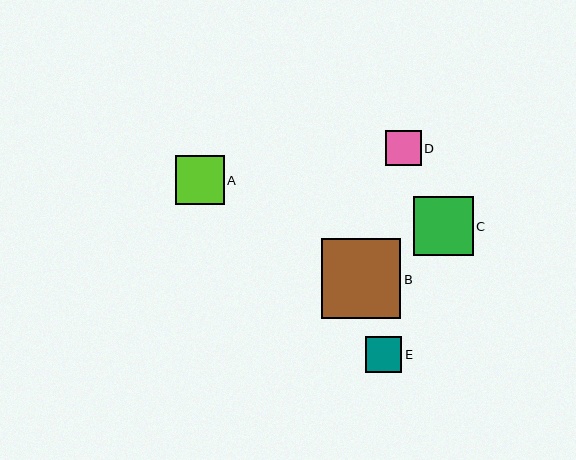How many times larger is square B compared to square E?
Square B is approximately 2.2 times the size of square E.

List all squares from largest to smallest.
From largest to smallest: B, C, A, E, D.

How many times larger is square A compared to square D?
Square A is approximately 1.4 times the size of square D.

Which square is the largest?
Square B is the largest with a size of approximately 79 pixels.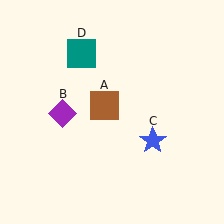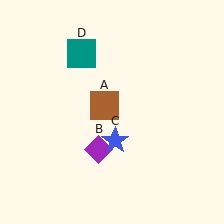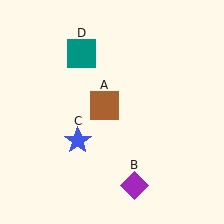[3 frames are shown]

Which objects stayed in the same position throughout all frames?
Brown square (object A) and teal square (object D) remained stationary.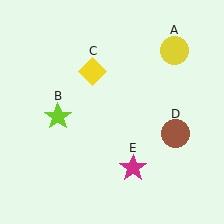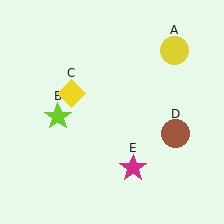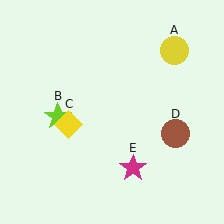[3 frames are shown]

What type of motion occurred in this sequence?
The yellow diamond (object C) rotated counterclockwise around the center of the scene.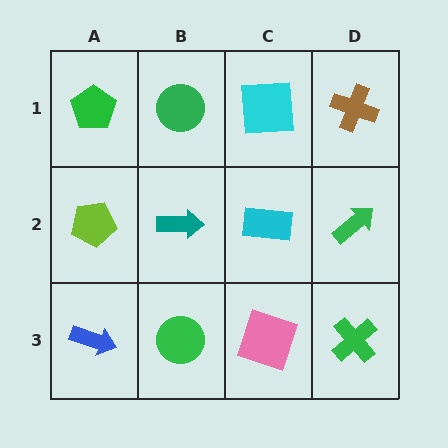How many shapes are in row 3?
4 shapes.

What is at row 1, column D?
A brown cross.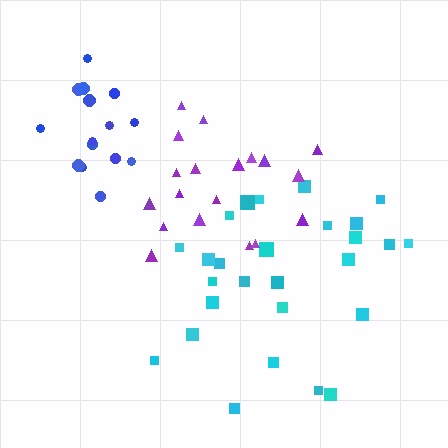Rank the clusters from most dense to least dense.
blue, purple, cyan.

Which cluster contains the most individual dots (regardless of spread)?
Cyan (27).